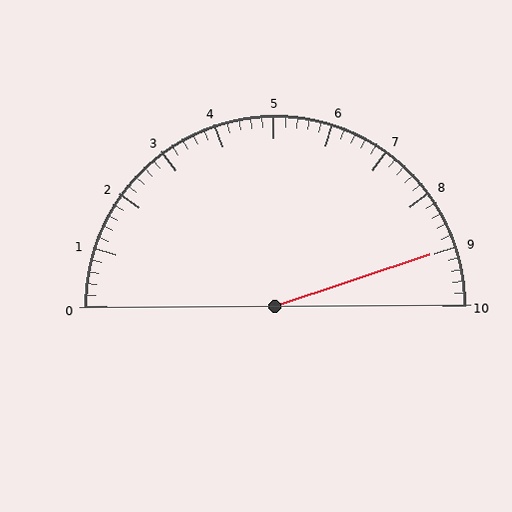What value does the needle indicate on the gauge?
The needle indicates approximately 9.0.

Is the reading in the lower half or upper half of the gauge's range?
The reading is in the upper half of the range (0 to 10).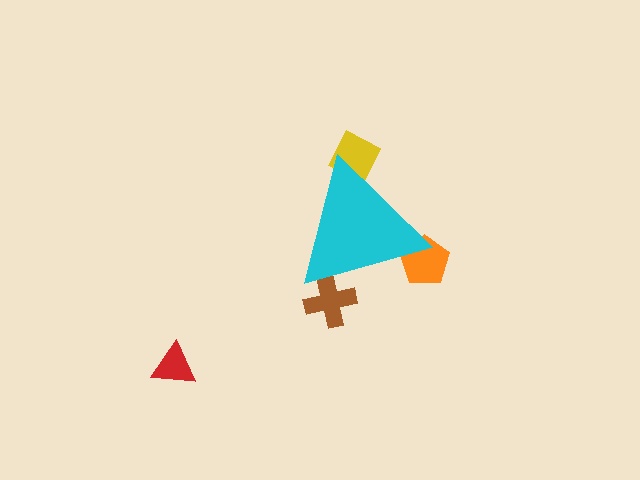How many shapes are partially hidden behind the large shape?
3 shapes are partially hidden.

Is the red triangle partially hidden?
No, the red triangle is fully visible.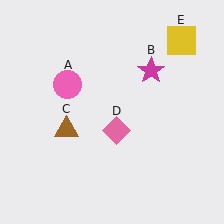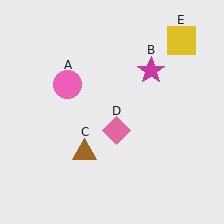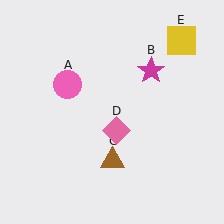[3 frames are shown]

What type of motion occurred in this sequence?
The brown triangle (object C) rotated counterclockwise around the center of the scene.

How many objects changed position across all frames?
1 object changed position: brown triangle (object C).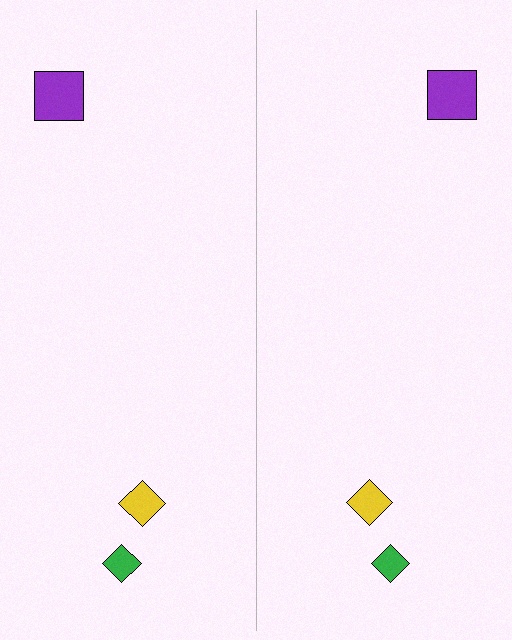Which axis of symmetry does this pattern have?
The pattern has a vertical axis of symmetry running through the center of the image.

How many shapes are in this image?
There are 6 shapes in this image.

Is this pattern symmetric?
Yes, this pattern has bilateral (reflection) symmetry.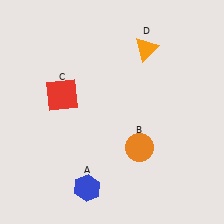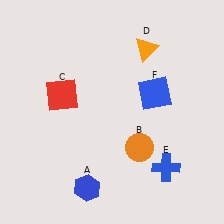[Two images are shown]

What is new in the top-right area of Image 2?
A blue square (F) was added in the top-right area of Image 2.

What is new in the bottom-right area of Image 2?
A blue cross (E) was added in the bottom-right area of Image 2.